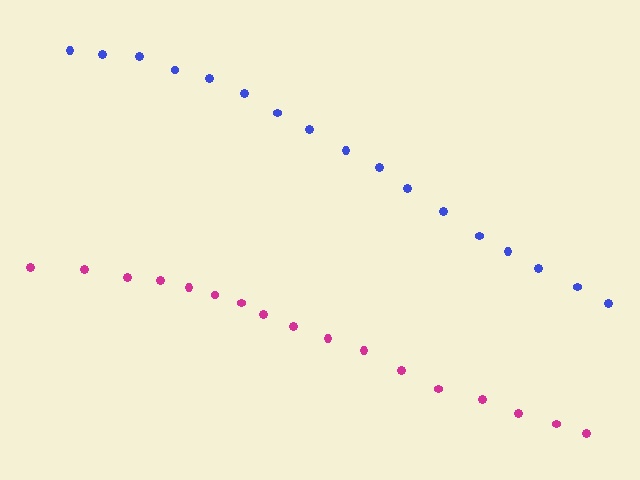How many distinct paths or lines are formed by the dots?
There are 2 distinct paths.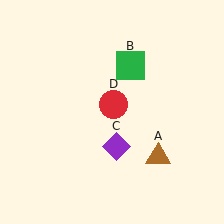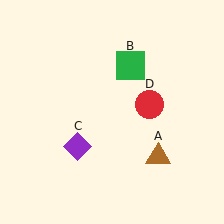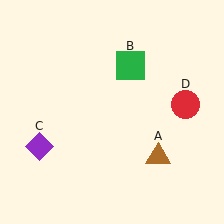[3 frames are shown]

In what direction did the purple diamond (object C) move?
The purple diamond (object C) moved left.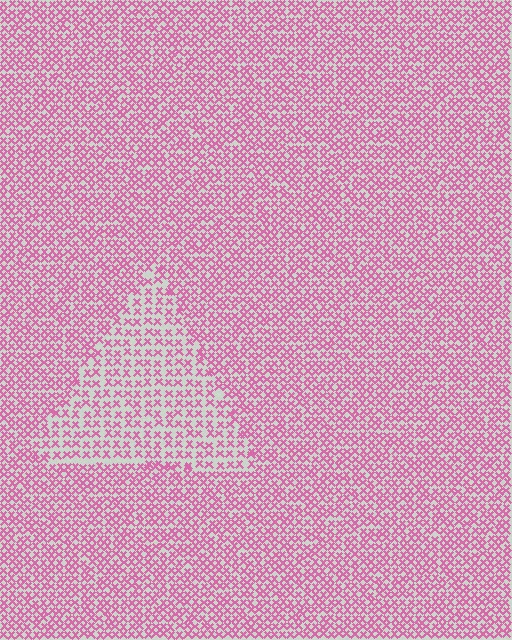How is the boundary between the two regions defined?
The boundary is defined by a change in element density (approximately 1.6x ratio). All elements are the same color, size, and shape.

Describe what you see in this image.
The image contains small pink elements arranged at two different densities. A triangle-shaped region is visible where the elements are less densely packed than the surrounding area.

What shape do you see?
I see a triangle.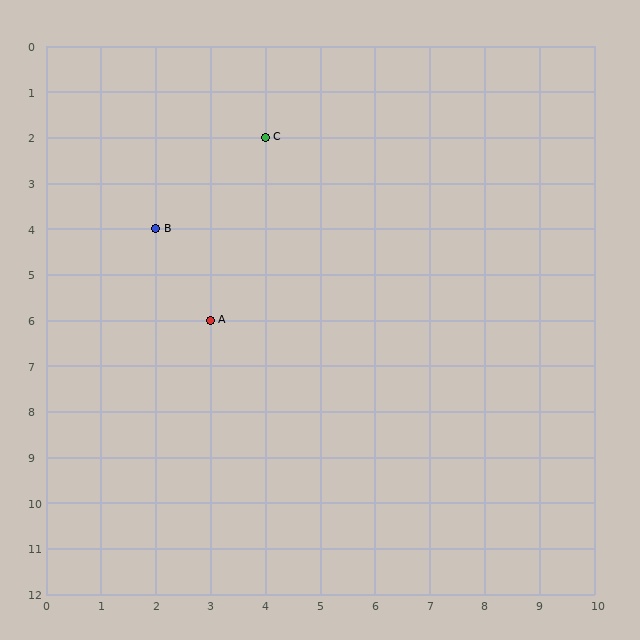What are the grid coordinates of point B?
Point B is at grid coordinates (2, 4).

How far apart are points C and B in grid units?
Points C and B are 2 columns and 2 rows apart (about 2.8 grid units diagonally).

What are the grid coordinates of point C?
Point C is at grid coordinates (4, 2).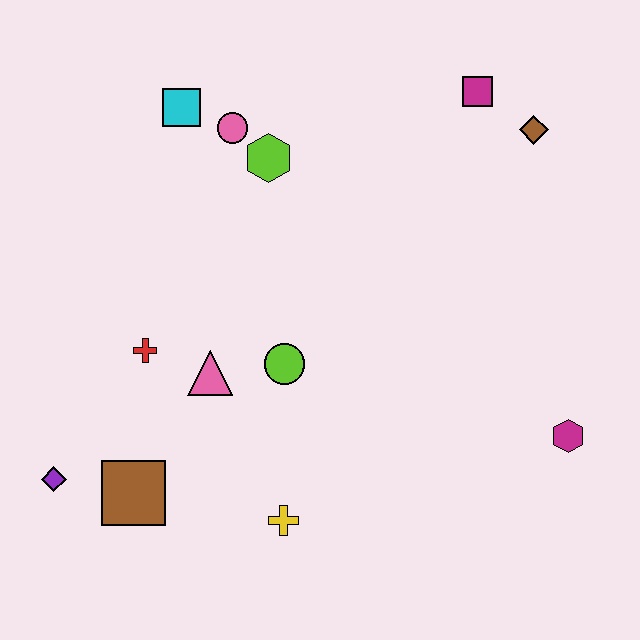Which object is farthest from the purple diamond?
The brown diamond is farthest from the purple diamond.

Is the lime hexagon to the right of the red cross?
Yes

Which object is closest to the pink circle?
The lime hexagon is closest to the pink circle.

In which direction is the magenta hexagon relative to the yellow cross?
The magenta hexagon is to the right of the yellow cross.